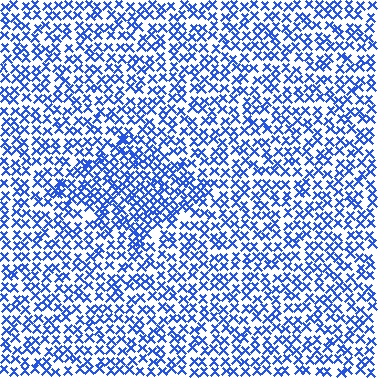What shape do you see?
I see a diamond.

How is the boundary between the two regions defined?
The boundary is defined by a change in element density (approximately 1.5x ratio). All elements are the same color, size, and shape.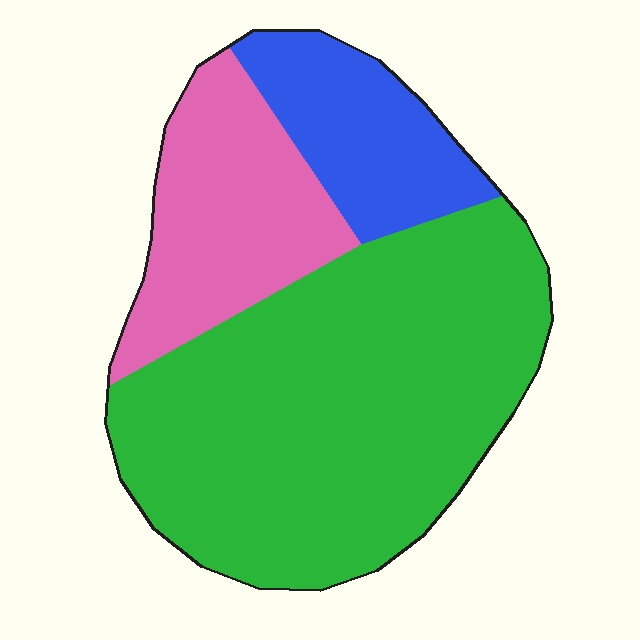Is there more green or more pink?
Green.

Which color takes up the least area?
Blue, at roughly 15%.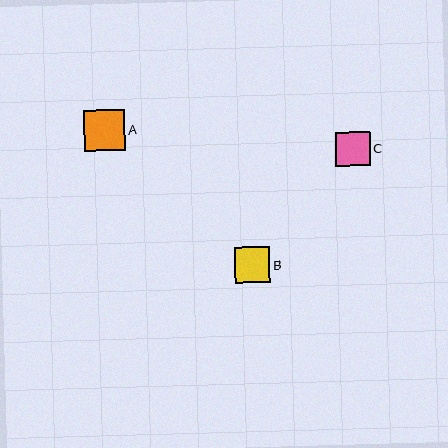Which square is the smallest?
Square C is the smallest with a size of approximately 34 pixels.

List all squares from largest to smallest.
From largest to smallest: A, B, C.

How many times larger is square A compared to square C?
Square A is approximately 1.2 times the size of square C.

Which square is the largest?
Square A is the largest with a size of approximately 41 pixels.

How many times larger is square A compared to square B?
Square A is approximately 1.1 times the size of square B.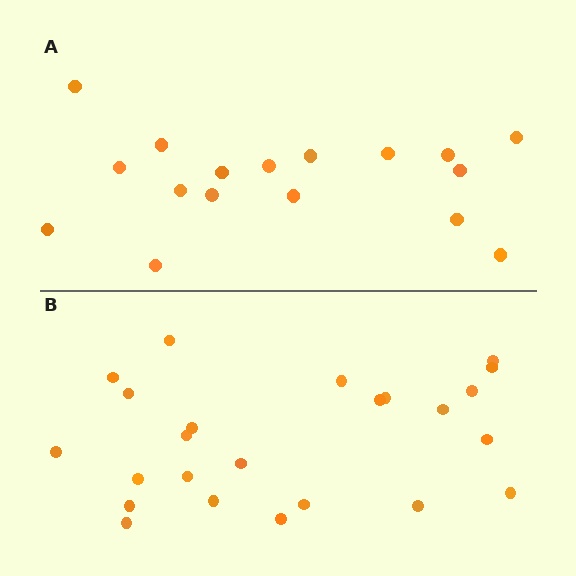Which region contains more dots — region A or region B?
Region B (the bottom region) has more dots.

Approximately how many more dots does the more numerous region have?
Region B has roughly 8 or so more dots than region A.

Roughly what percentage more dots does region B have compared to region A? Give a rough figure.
About 40% more.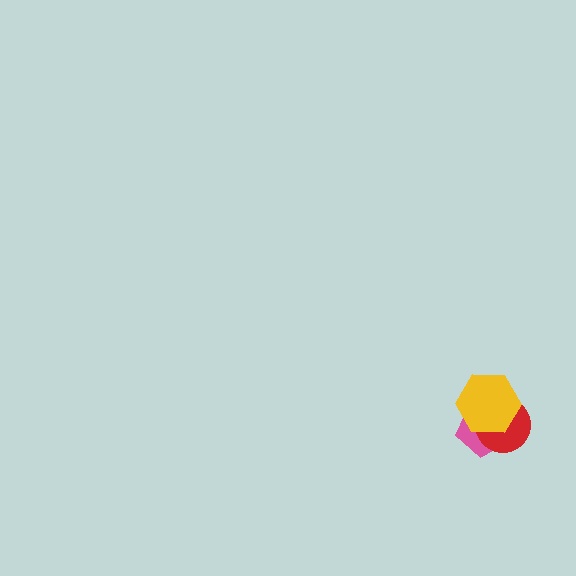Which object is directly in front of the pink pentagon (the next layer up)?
The red circle is directly in front of the pink pentagon.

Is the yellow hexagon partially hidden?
No, no other shape covers it.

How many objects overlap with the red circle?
2 objects overlap with the red circle.